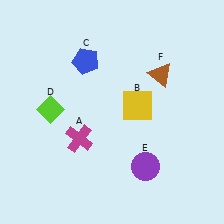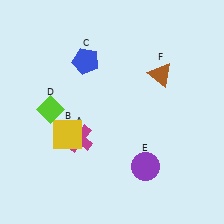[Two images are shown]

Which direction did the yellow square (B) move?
The yellow square (B) moved left.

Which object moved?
The yellow square (B) moved left.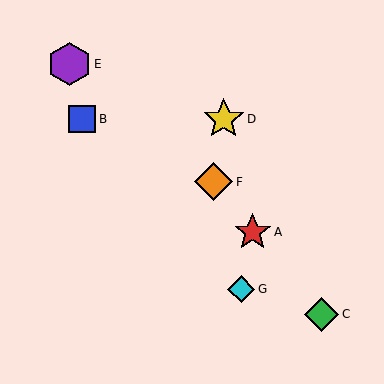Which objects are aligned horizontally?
Objects B, D are aligned horizontally.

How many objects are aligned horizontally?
2 objects (B, D) are aligned horizontally.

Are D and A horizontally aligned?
No, D is at y≈119 and A is at y≈232.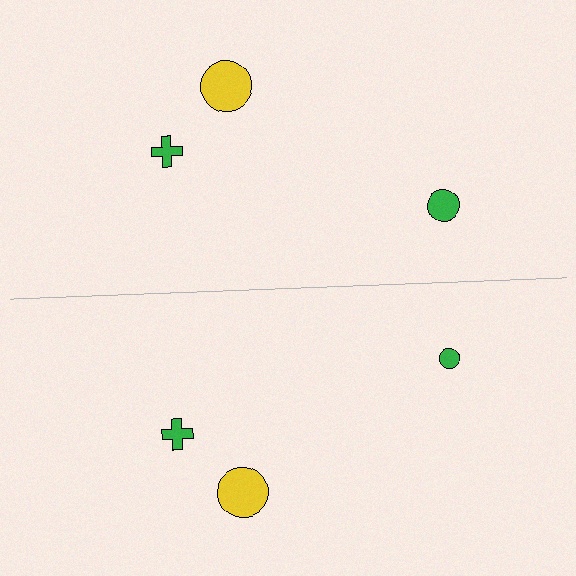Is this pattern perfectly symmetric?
No, the pattern is not perfectly symmetric. The green circle on the bottom side has a different size than its mirror counterpart.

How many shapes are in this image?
There are 6 shapes in this image.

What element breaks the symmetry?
The green circle on the bottom side has a different size than its mirror counterpart.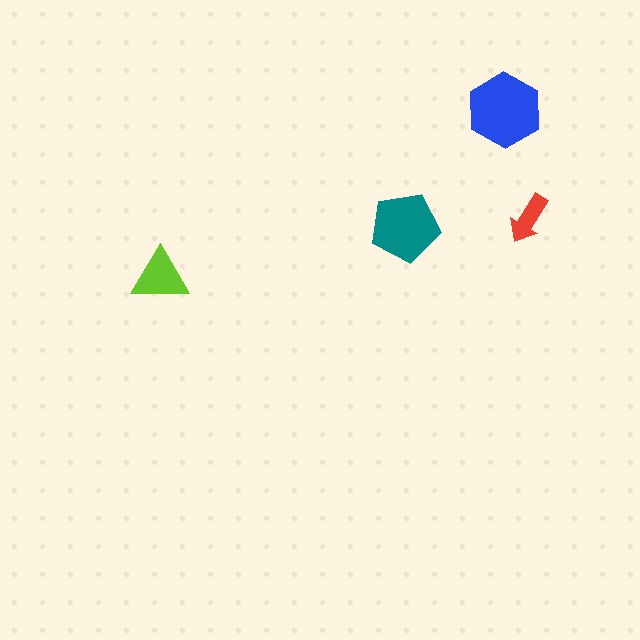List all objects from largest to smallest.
The blue hexagon, the teal pentagon, the lime triangle, the red arrow.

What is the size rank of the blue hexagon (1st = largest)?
1st.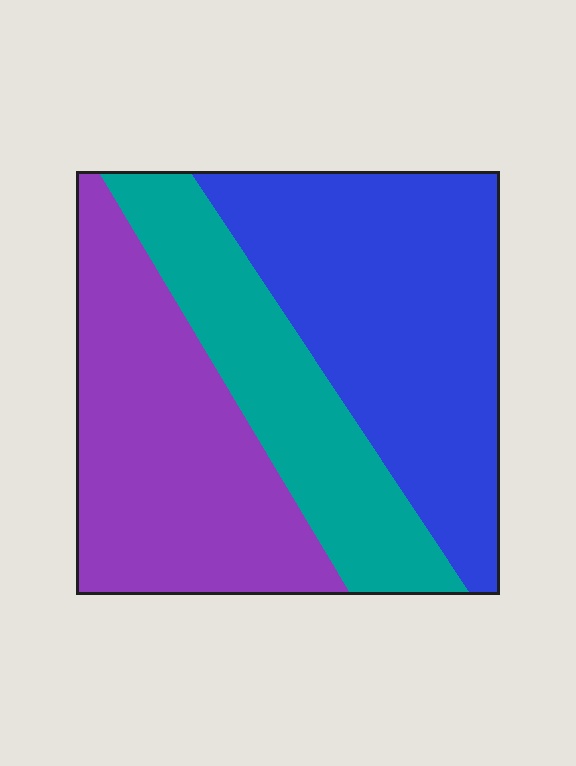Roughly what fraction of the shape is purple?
Purple covers about 35% of the shape.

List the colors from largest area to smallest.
From largest to smallest: blue, purple, teal.